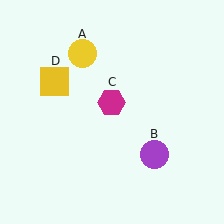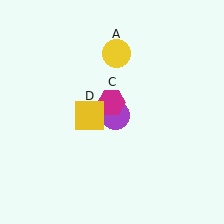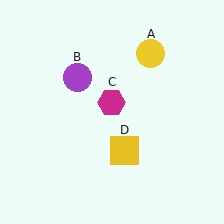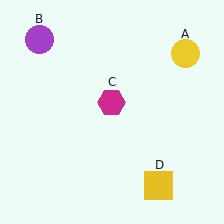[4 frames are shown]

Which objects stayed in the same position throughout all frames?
Magenta hexagon (object C) remained stationary.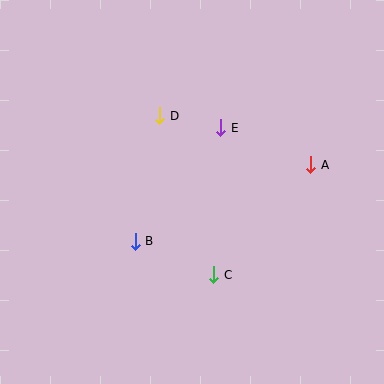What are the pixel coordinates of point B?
Point B is at (135, 241).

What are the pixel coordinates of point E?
Point E is at (221, 128).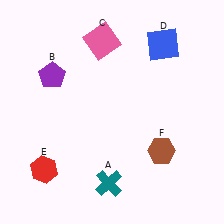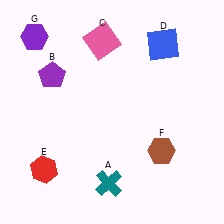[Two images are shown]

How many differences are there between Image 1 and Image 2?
There is 1 difference between the two images.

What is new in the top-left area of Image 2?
A purple hexagon (G) was added in the top-left area of Image 2.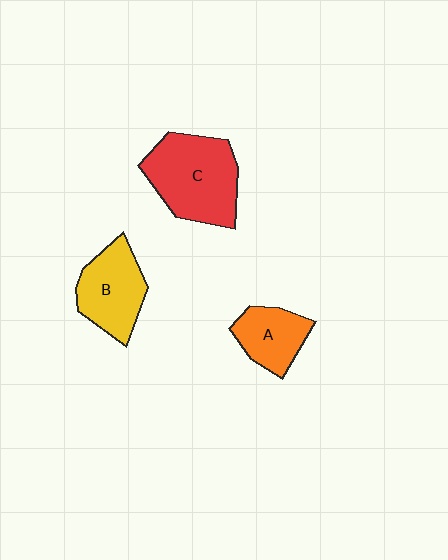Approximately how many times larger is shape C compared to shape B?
Approximately 1.4 times.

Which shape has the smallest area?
Shape A (orange).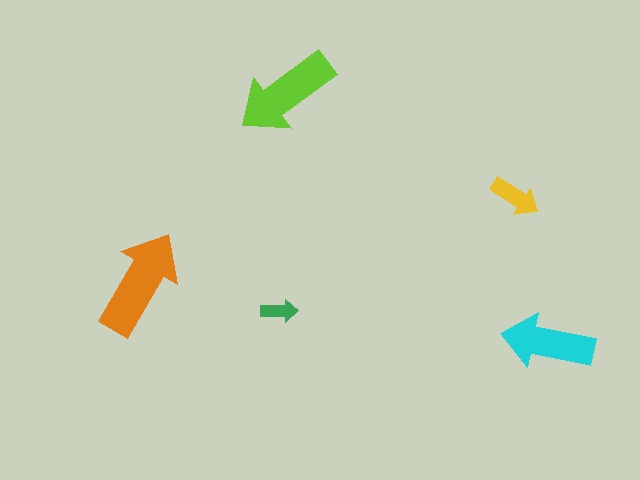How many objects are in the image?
There are 5 objects in the image.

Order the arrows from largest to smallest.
the orange one, the lime one, the cyan one, the yellow one, the green one.